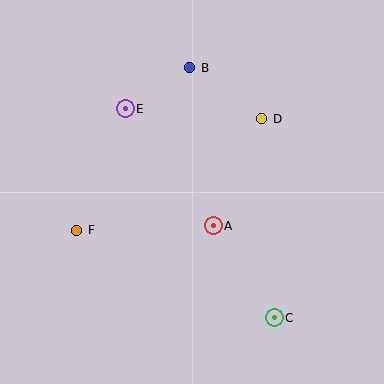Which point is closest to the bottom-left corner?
Point F is closest to the bottom-left corner.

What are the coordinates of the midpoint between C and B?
The midpoint between C and B is at (232, 193).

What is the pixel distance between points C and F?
The distance between C and F is 216 pixels.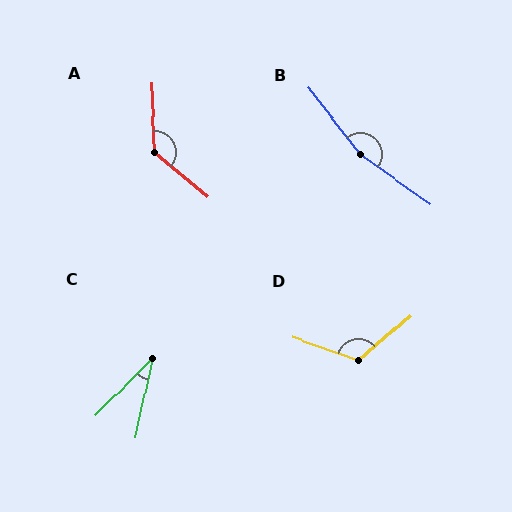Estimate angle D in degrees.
Approximately 119 degrees.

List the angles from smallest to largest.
C (32°), D (119°), A (133°), B (163°).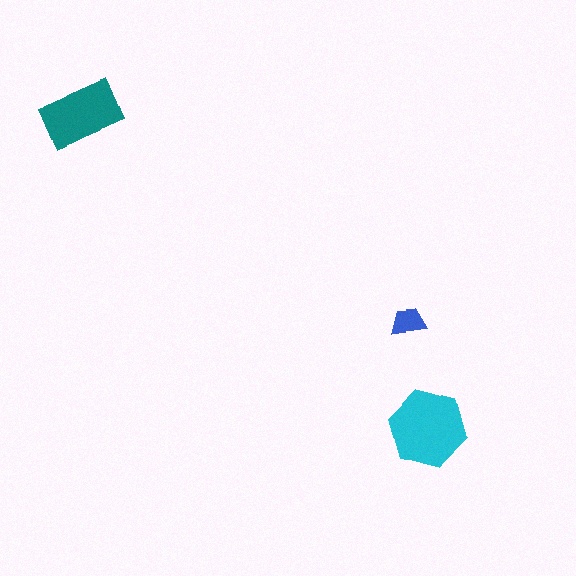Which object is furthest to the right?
The cyan hexagon is rightmost.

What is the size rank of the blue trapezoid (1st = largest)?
3rd.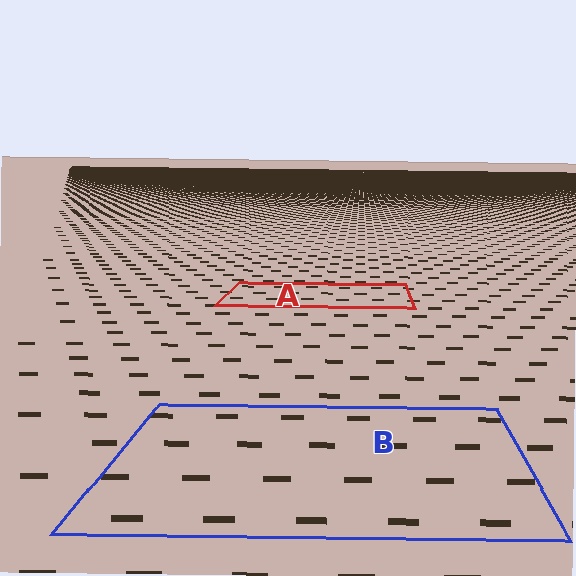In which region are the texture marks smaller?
The texture marks are smaller in region A, because it is farther away.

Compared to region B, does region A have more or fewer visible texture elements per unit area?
Region A has more texture elements per unit area — they are packed more densely because it is farther away.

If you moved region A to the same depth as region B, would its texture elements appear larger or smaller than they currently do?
They would appear larger. At a closer depth, the same texture elements are projected at a bigger on-screen size.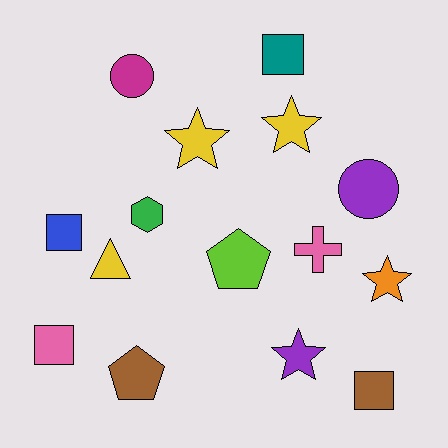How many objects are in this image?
There are 15 objects.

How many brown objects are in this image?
There are 2 brown objects.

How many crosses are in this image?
There is 1 cross.